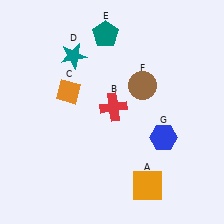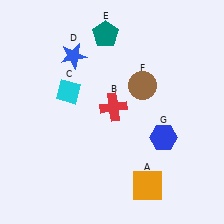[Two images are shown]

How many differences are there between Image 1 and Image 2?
There are 2 differences between the two images.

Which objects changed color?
C changed from orange to cyan. D changed from teal to blue.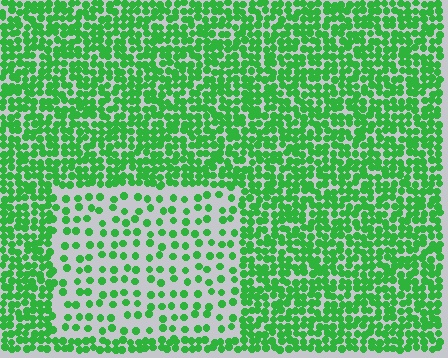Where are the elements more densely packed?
The elements are more densely packed outside the rectangle boundary.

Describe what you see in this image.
The image contains small green elements arranged at two different densities. A rectangle-shaped region is visible where the elements are less densely packed than the surrounding area.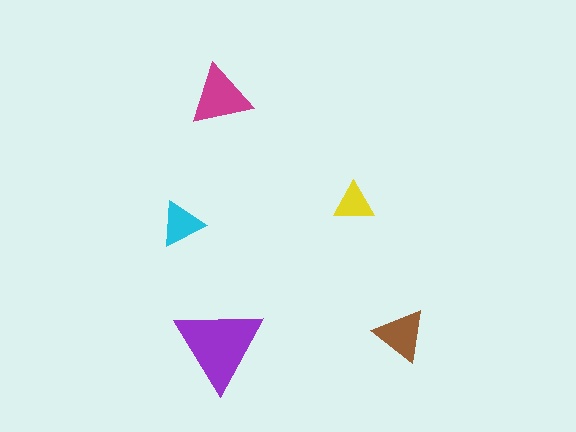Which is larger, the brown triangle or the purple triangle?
The purple one.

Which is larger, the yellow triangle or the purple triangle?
The purple one.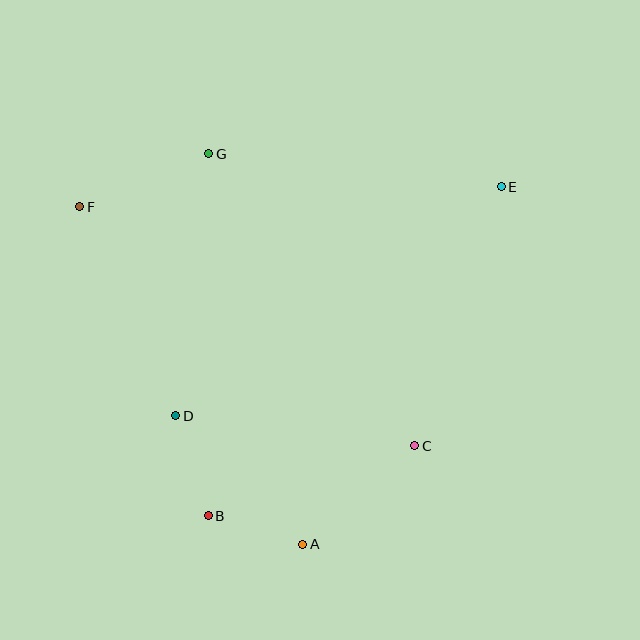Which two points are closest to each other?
Points A and B are closest to each other.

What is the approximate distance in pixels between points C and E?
The distance between C and E is approximately 273 pixels.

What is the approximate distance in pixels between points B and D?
The distance between B and D is approximately 105 pixels.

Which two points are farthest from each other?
Points B and E are farthest from each other.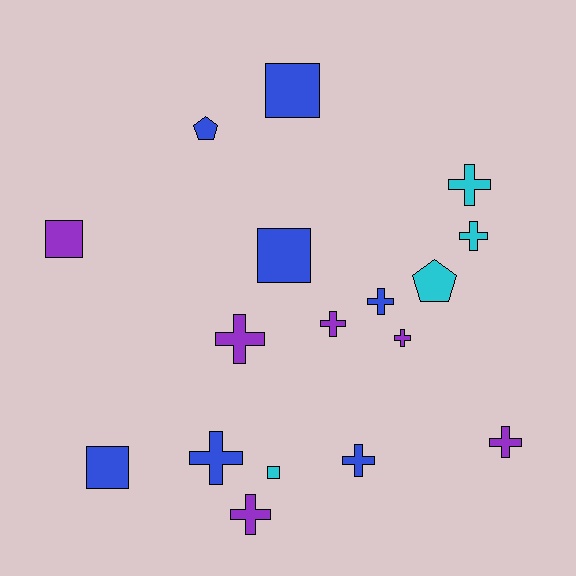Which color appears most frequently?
Blue, with 7 objects.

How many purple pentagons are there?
There are no purple pentagons.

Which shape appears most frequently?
Cross, with 10 objects.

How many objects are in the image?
There are 17 objects.